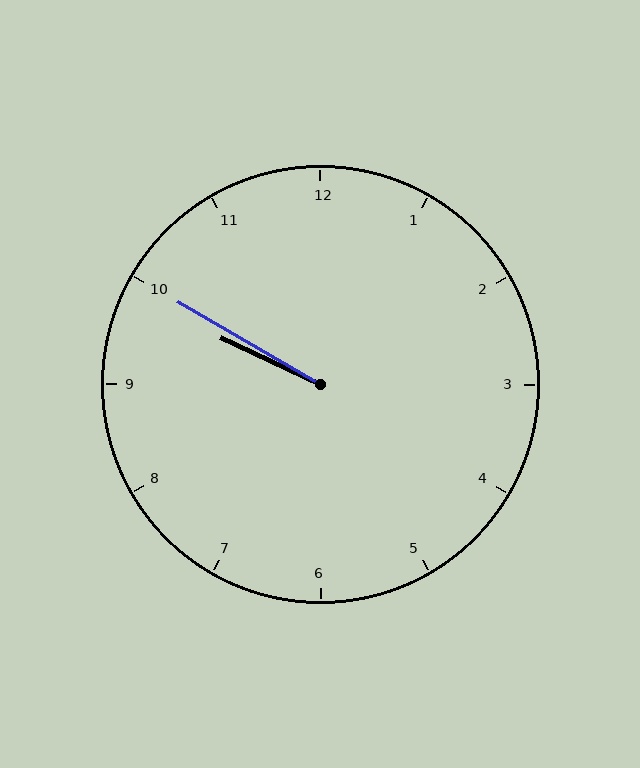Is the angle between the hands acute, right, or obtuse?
It is acute.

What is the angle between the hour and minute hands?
Approximately 5 degrees.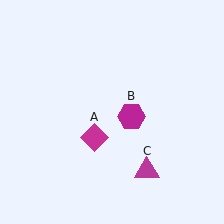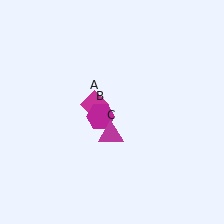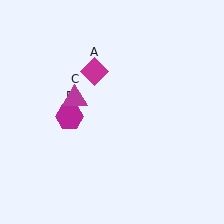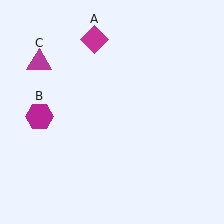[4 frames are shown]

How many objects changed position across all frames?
3 objects changed position: magenta diamond (object A), magenta hexagon (object B), magenta triangle (object C).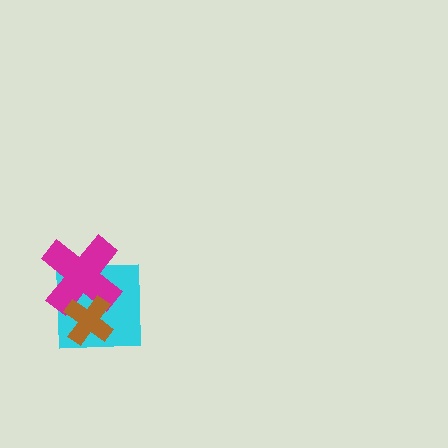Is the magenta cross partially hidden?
Yes, it is partially covered by another shape.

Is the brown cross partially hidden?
No, no other shape covers it.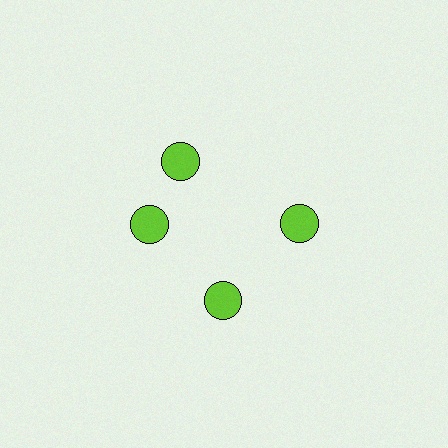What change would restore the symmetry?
The symmetry would be restored by rotating it back into even spacing with its neighbors so that all 4 circles sit at equal angles and equal distance from the center.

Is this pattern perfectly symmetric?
No. The 4 lime circles are arranged in a ring, but one element near the 12 o'clock position is rotated out of alignment along the ring, breaking the 4-fold rotational symmetry.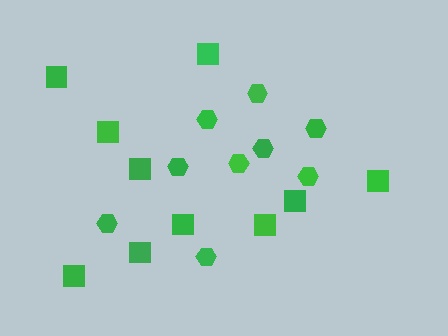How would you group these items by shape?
There are 2 groups: one group of hexagons (9) and one group of squares (10).